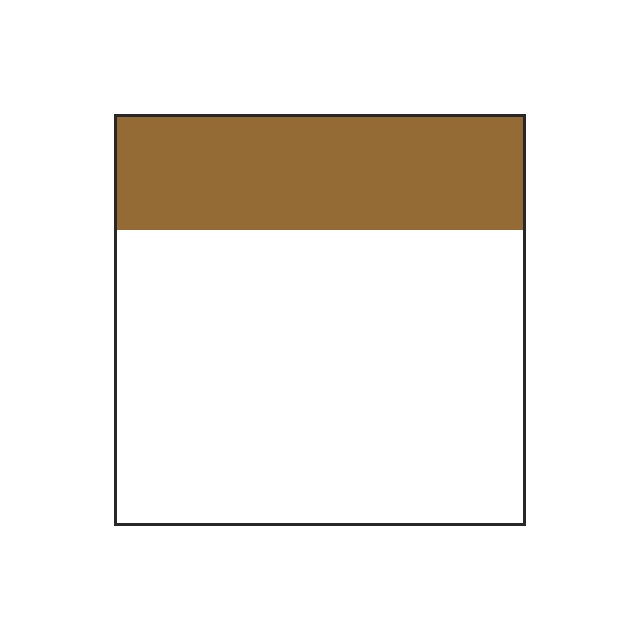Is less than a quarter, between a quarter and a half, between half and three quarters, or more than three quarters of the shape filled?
Between a quarter and a half.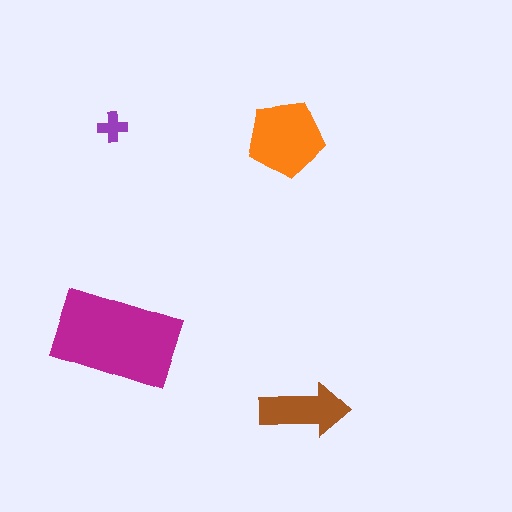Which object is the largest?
The magenta rectangle.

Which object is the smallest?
The purple cross.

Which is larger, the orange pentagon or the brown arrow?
The orange pentagon.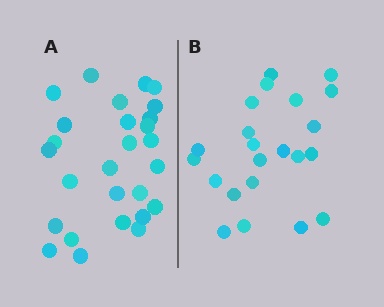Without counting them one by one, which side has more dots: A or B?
Region A (the left region) has more dots.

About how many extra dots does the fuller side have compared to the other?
Region A has about 5 more dots than region B.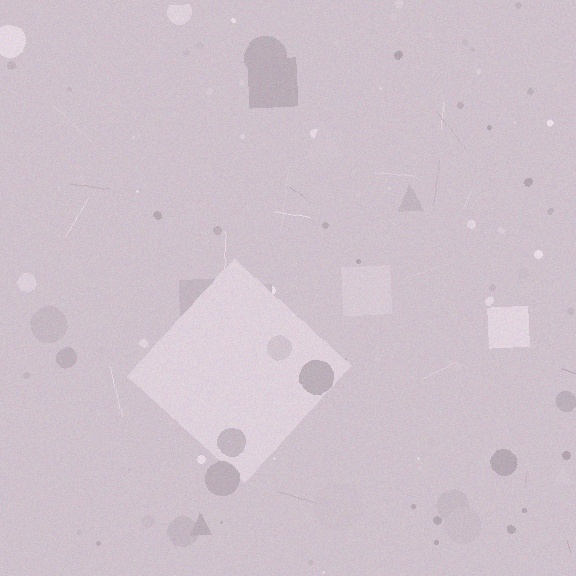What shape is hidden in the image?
A diamond is hidden in the image.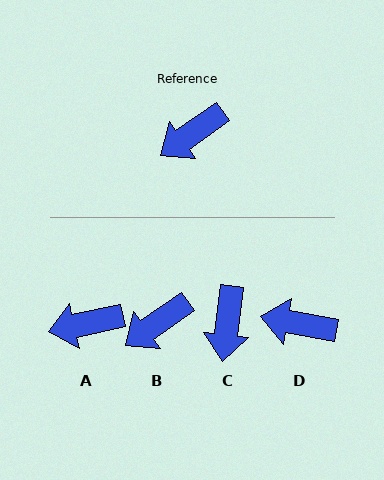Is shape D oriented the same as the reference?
No, it is off by about 46 degrees.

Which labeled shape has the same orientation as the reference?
B.